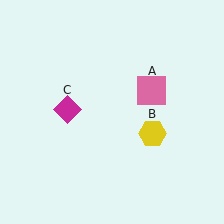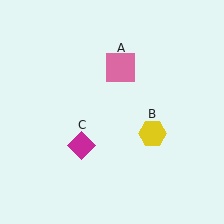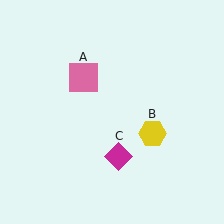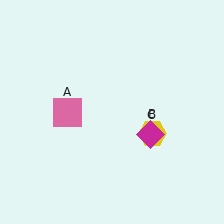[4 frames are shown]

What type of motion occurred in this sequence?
The pink square (object A), magenta diamond (object C) rotated counterclockwise around the center of the scene.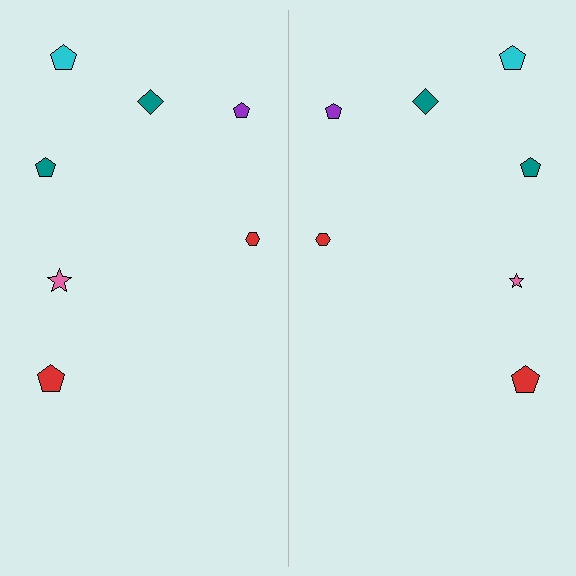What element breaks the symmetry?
The pink star on the right side has a different size than its mirror counterpart.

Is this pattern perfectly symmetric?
No, the pattern is not perfectly symmetric. The pink star on the right side has a different size than its mirror counterpart.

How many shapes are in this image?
There are 14 shapes in this image.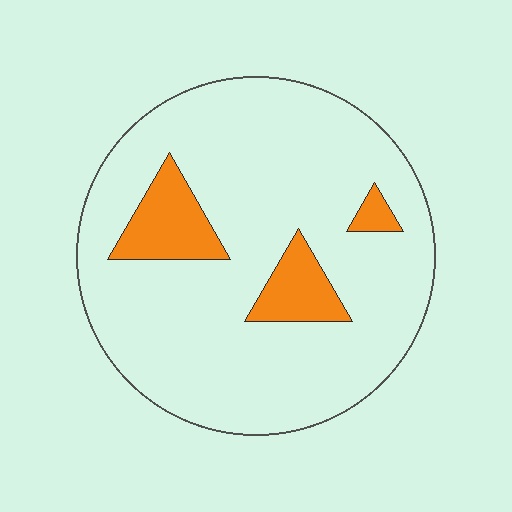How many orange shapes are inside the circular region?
3.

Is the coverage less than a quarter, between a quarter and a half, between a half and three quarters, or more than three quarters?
Less than a quarter.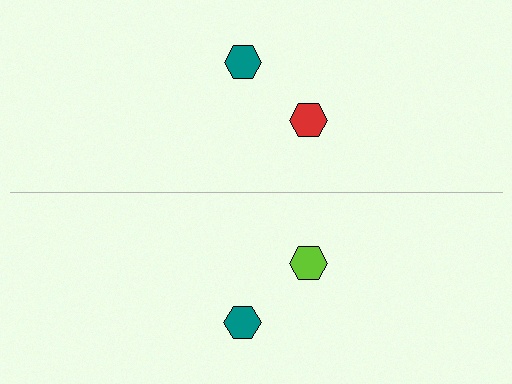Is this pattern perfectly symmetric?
No, the pattern is not perfectly symmetric. The lime hexagon on the bottom side breaks the symmetry — its mirror counterpart is red.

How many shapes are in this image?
There are 4 shapes in this image.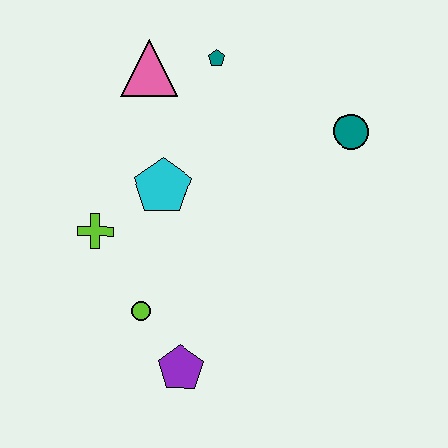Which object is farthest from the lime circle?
The teal circle is farthest from the lime circle.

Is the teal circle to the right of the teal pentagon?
Yes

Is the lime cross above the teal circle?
No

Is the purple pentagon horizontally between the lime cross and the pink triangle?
No